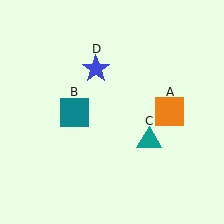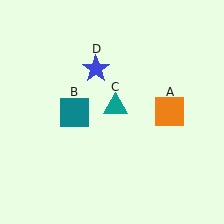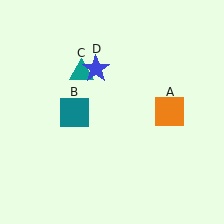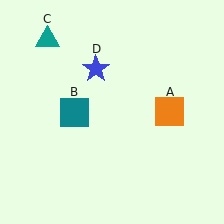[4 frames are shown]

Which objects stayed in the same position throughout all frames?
Orange square (object A) and teal square (object B) and blue star (object D) remained stationary.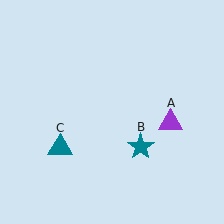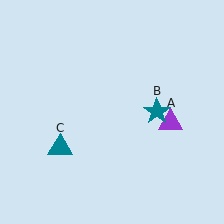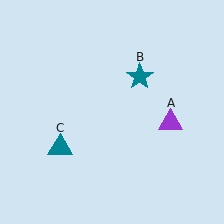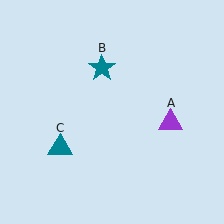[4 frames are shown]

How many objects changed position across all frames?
1 object changed position: teal star (object B).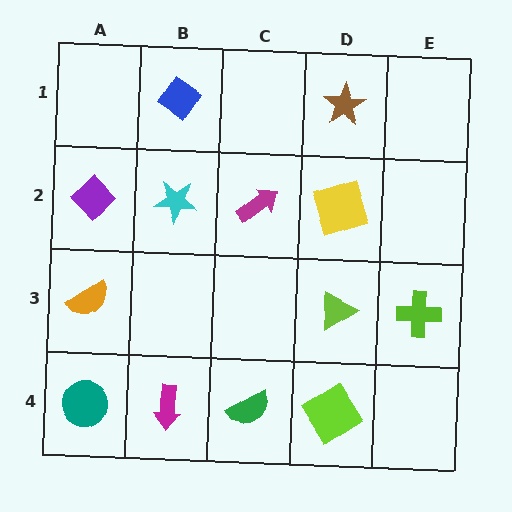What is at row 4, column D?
A lime diamond.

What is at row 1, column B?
A blue diamond.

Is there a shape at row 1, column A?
No, that cell is empty.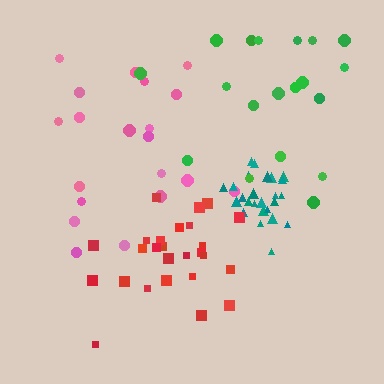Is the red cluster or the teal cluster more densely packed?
Teal.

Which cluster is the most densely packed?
Teal.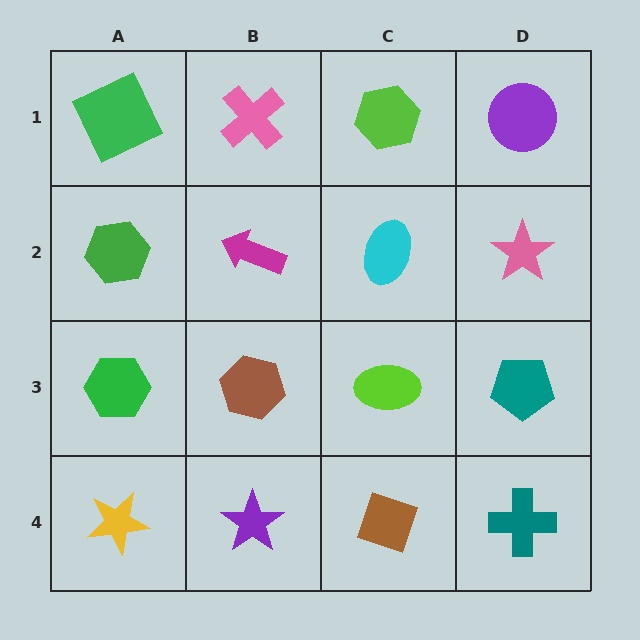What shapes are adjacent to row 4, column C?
A lime ellipse (row 3, column C), a purple star (row 4, column B), a teal cross (row 4, column D).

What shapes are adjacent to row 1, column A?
A green hexagon (row 2, column A), a pink cross (row 1, column B).